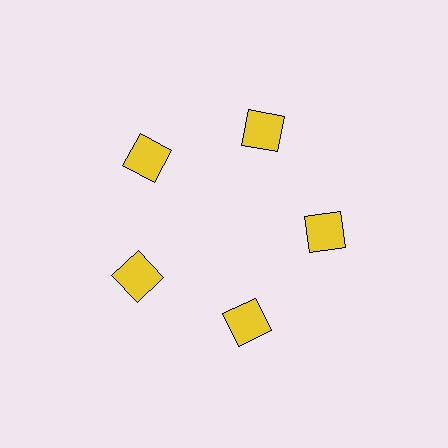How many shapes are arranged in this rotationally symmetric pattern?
There are 5 shapes, arranged in 5 groups of 1.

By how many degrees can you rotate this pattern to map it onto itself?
The pattern maps onto itself every 72 degrees of rotation.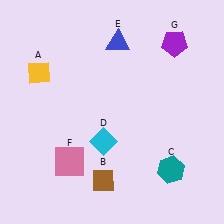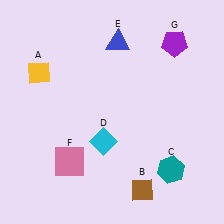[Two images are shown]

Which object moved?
The brown diamond (B) moved right.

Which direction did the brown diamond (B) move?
The brown diamond (B) moved right.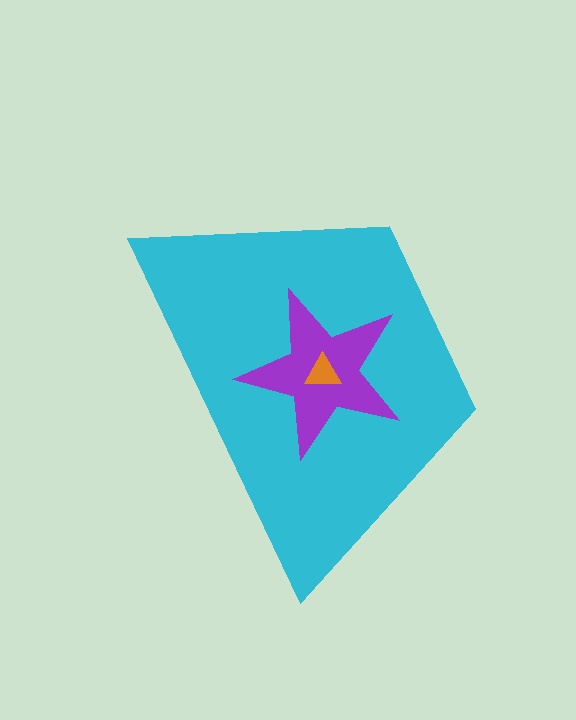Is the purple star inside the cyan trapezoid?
Yes.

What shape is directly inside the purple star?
The orange triangle.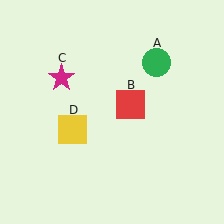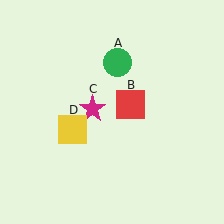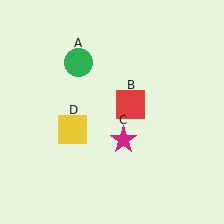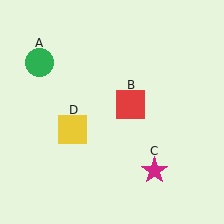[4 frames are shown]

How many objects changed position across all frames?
2 objects changed position: green circle (object A), magenta star (object C).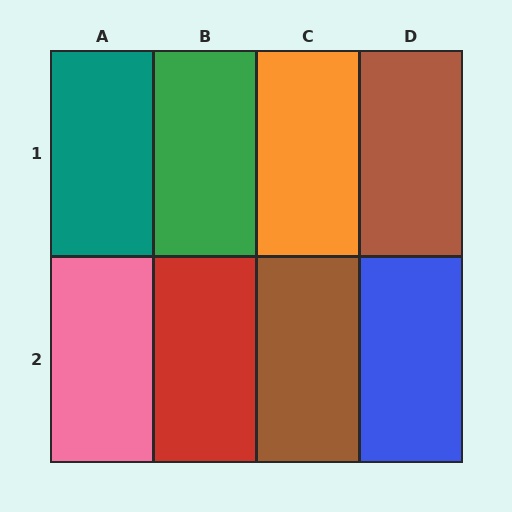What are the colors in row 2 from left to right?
Pink, red, brown, blue.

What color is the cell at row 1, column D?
Brown.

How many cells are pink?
1 cell is pink.